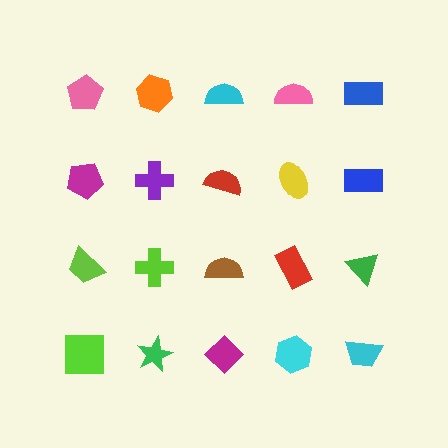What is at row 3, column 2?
A lime cross.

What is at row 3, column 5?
A green triangle.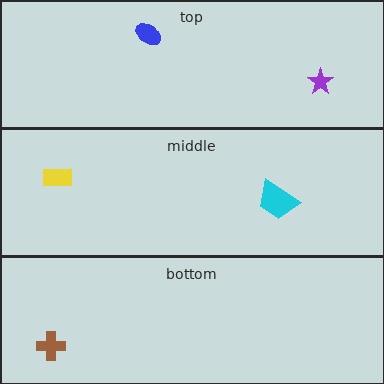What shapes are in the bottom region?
The brown cross.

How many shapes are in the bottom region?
1.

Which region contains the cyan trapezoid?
The middle region.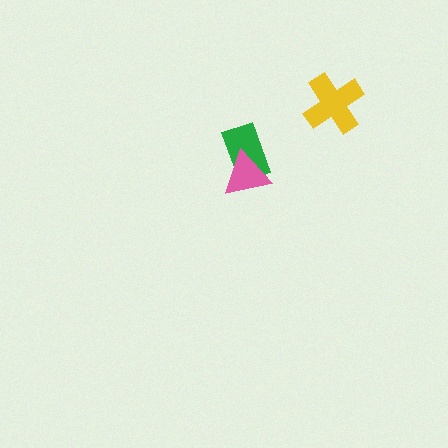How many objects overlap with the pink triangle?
1 object overlaps with the pink triangle.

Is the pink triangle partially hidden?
No, no other shape covers it.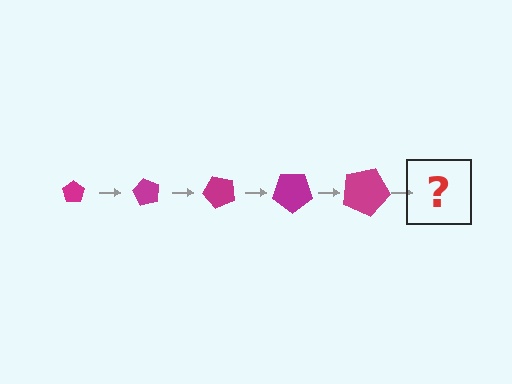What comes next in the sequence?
The next element should be a pentagon, larger than the previous one and rotated 300 degrees from the start.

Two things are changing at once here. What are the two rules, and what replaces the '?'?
The two rules are that the pentagon grows larger each step and it rotates 60 degrees each step. The '?' should be a pentagon, larger than the previous one and rotated 300 degrees from the start.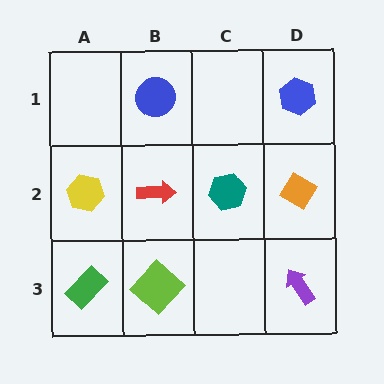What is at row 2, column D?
An orange diamond.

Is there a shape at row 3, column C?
No, that cell is empty.